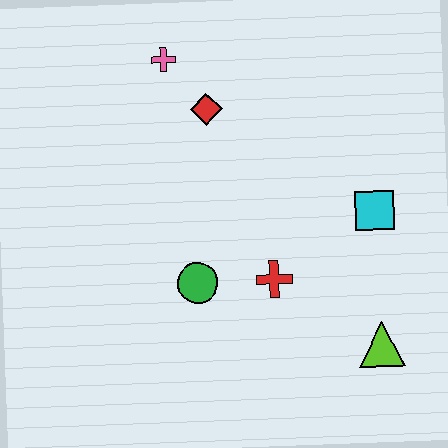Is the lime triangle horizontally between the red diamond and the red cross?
No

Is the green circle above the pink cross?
No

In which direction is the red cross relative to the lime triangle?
The red cross is to the left of the lime triangle.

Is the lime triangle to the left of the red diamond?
No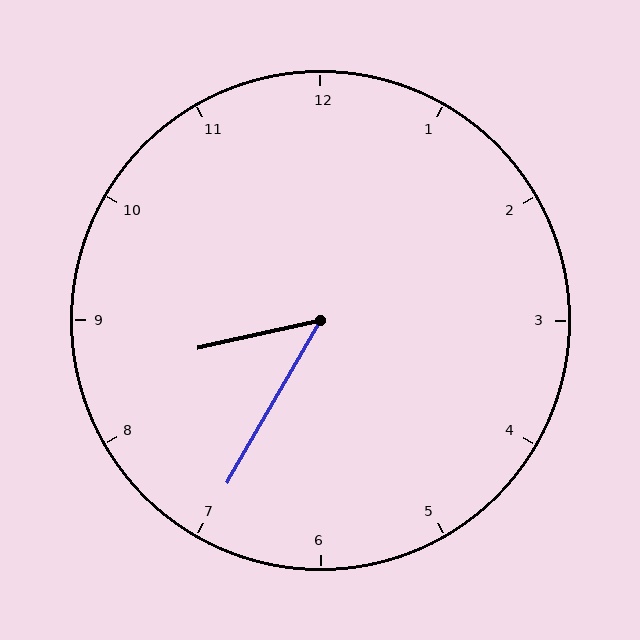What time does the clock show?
8:35.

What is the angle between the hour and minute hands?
Approximately 48 degrees.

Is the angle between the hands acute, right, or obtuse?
It is acute.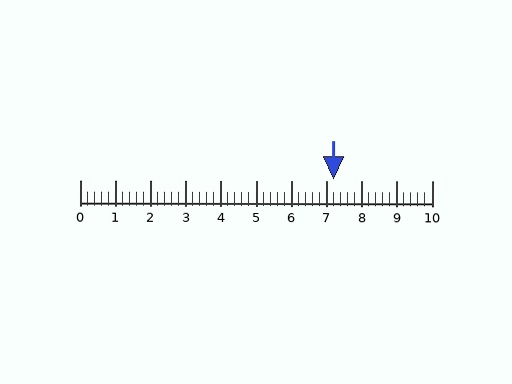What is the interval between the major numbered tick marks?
The major tick marks are spaced 1 units apart.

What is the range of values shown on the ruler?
The ruler shows values from 0 to 10.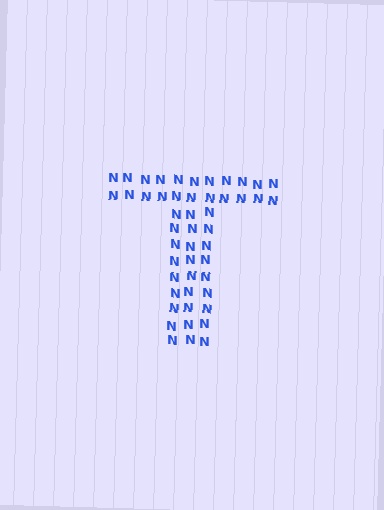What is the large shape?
The large shape is the letter T.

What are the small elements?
The small elements are letter N's.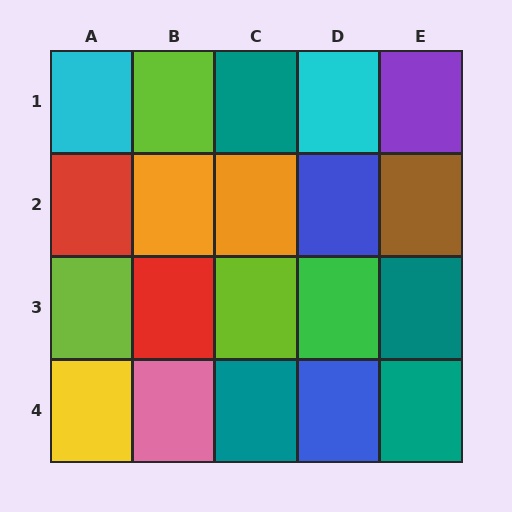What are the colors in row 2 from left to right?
Red, orange, orange, blue, brown.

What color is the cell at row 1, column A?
Cyan.